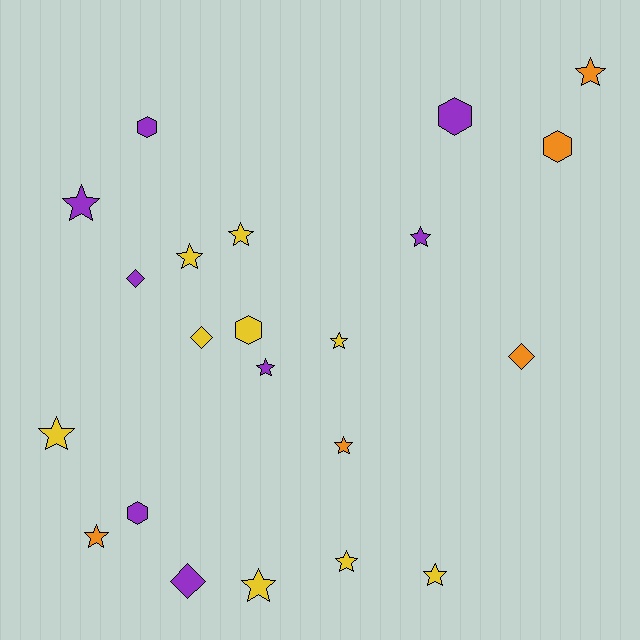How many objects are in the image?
There are 22 objects.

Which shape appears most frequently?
Star, with 13 objects.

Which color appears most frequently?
Yellow, with 9 objects.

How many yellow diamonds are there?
There is 1 yellow diamond.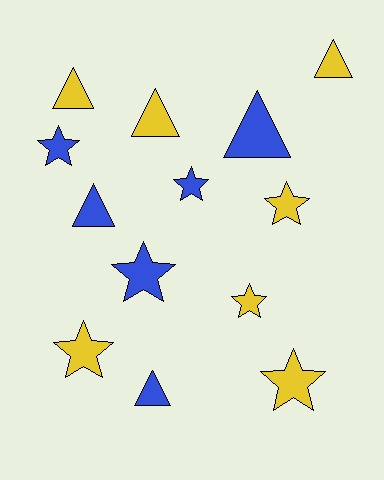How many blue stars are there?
There are 3 blue stars.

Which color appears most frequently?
Yellow, with 7 objects.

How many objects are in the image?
There are 13 objects.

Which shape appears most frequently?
Star, with 7 objects.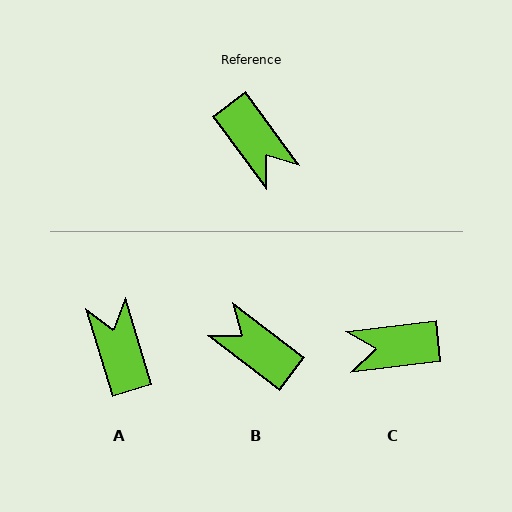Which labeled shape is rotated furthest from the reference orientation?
B, about 164 degrees away.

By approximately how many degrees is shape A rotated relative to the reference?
Approximately 160 degrees counter-clockwise.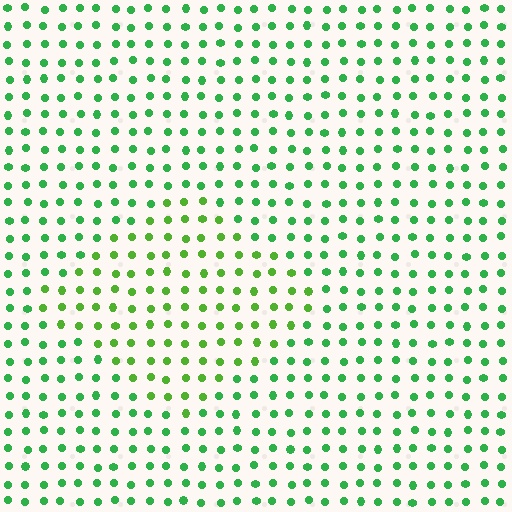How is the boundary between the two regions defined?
The boundary is defined purely by a slight shift in hue (about 28 degrees). Spacing, size, and orientation are identical on both sides.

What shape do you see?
I see a diamond.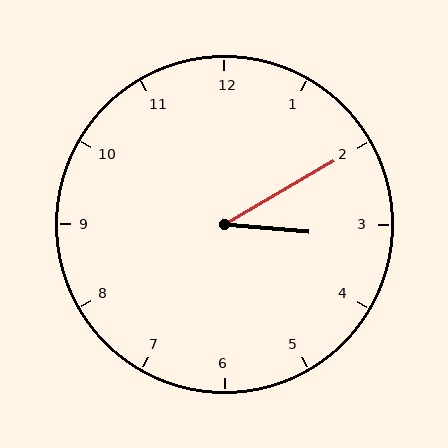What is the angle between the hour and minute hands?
Approximately 35 degrees.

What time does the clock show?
3:10.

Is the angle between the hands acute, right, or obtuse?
It is acute.